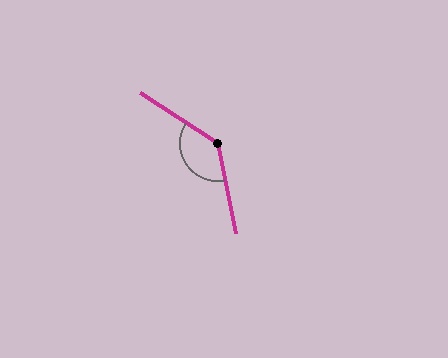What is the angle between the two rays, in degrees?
Approximately 134 degrees.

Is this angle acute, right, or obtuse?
It is obtuse.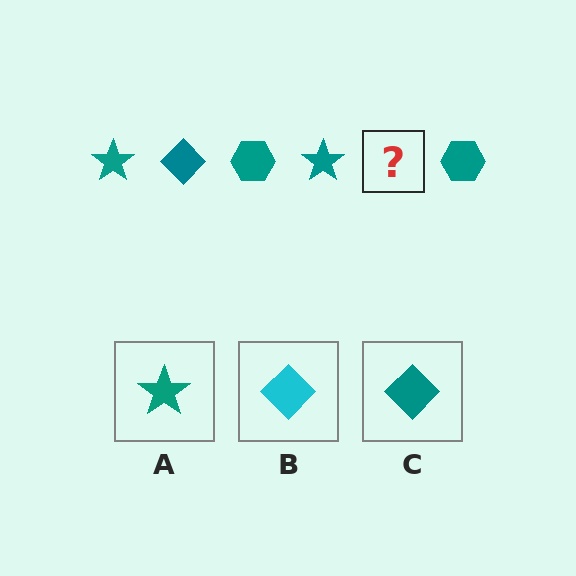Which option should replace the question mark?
Option C.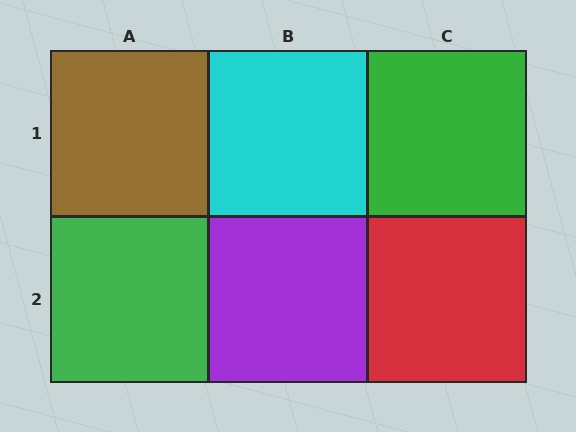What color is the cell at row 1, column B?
Cyan.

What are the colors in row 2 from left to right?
Green, purple, red.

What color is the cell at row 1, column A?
Brown.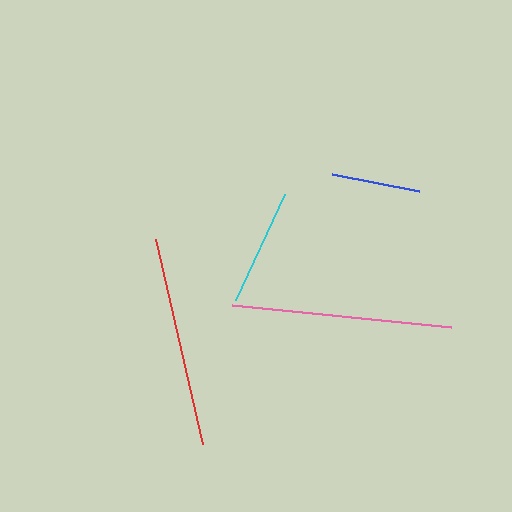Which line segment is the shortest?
The blue line is the shortest at approximately 89 pixels.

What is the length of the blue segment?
The blue segment is approximately 89 pixels long.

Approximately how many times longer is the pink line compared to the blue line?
The pink line is approximately 2.5 times the length of the blue line.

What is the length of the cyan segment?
The cyan segment is approximately 117 pixels long.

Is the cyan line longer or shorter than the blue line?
The cyan line is longer than the blue line.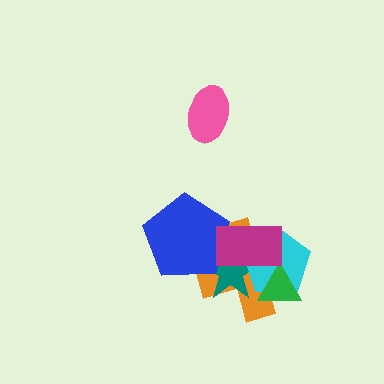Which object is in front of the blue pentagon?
The magenta rectangle is in front of the blue pentagon.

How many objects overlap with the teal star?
4 objects overlap with the teal star.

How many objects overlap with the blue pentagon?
3 objects overlap with the blue pentagon.